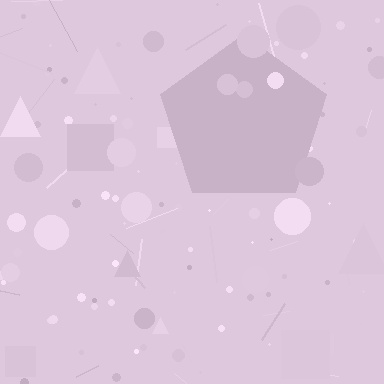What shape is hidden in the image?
A pentagon is hidden in the image.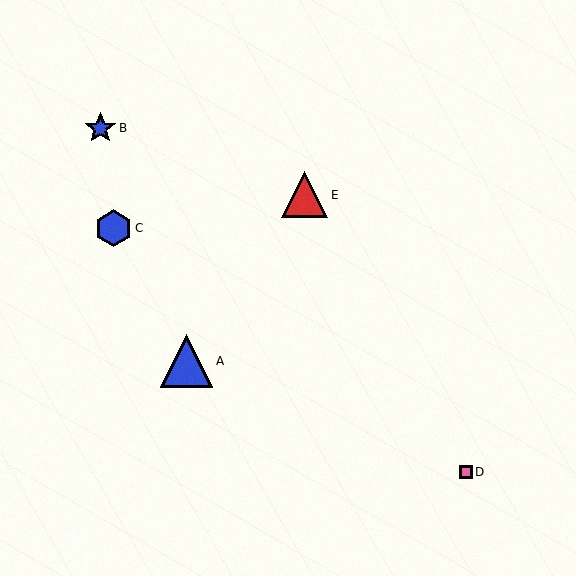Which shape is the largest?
The blue triangle (labeled A) is the largest.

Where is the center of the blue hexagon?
The center of the blue hexagon is at (114, 228).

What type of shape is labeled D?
Shape D is a pink square.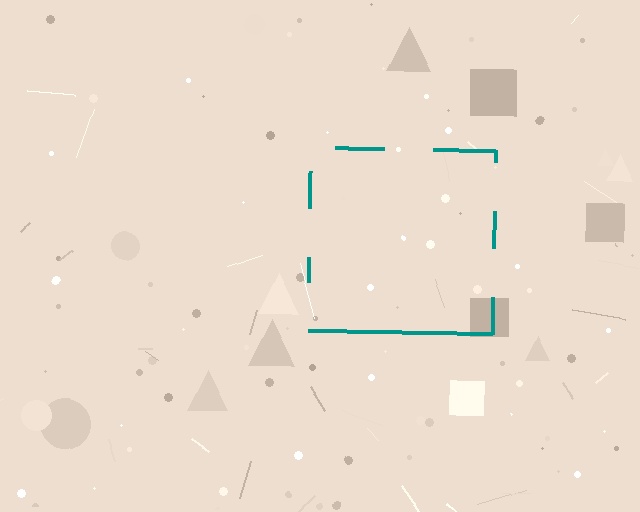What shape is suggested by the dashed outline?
The dashed outline suggests a square.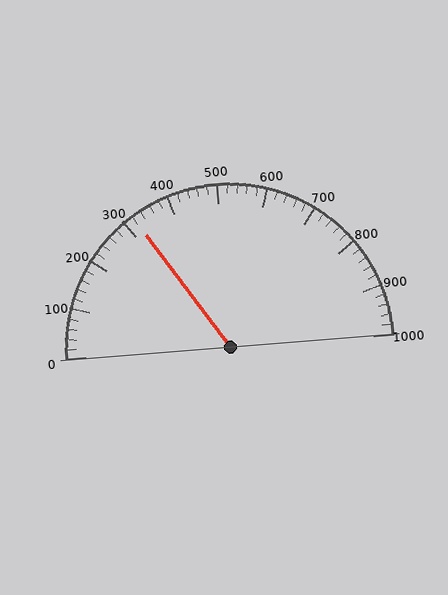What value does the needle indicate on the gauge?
The needle indicates approximately 320.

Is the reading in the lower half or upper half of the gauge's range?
The reading is in the lower half of the range (0 to 1000).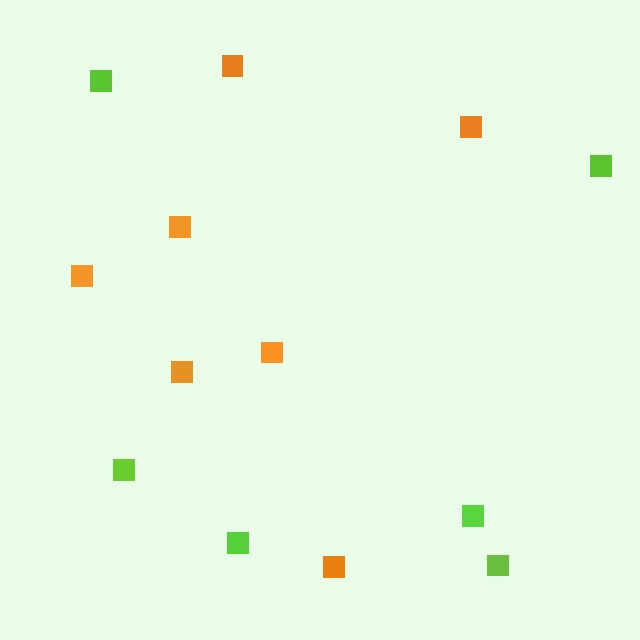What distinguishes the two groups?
There are 2 groups: one group of orange squares (7) and one group of lime squares (6).